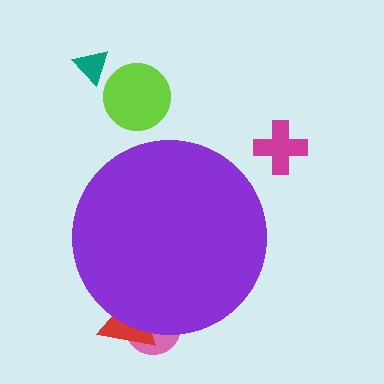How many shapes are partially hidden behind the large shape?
2 shapes are partially hidden.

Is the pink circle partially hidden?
Yes, the pink circle is partially hidden behind the purple circle.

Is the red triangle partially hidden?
Yes, the red triangle is partially hidden behind the purple circle.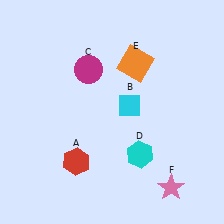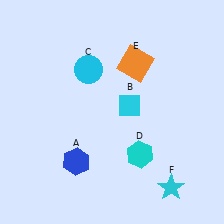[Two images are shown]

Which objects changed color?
A changed from red to blue. C changed from magenta to cyan. F changed from pink to cyan.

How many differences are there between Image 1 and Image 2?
There are 3 differences between the two images.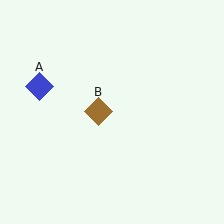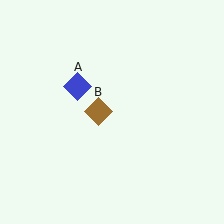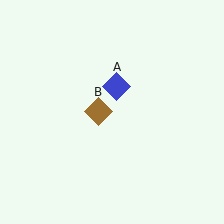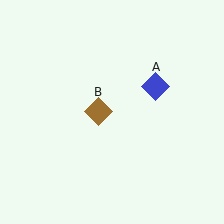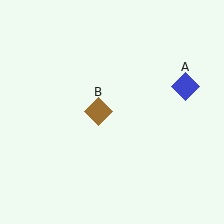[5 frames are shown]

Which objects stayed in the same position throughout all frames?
Brown diamond (object B) remained stationary.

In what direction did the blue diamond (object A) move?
The blue diamond (object A) moved right.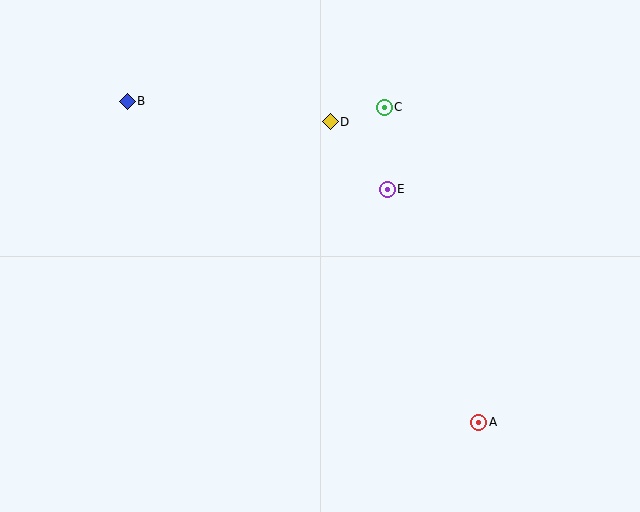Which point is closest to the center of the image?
Point E at (387, 189) is closest to the center.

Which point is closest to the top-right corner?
Point C is closest to the top-right corner.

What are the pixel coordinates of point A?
Point A is at (479, 422).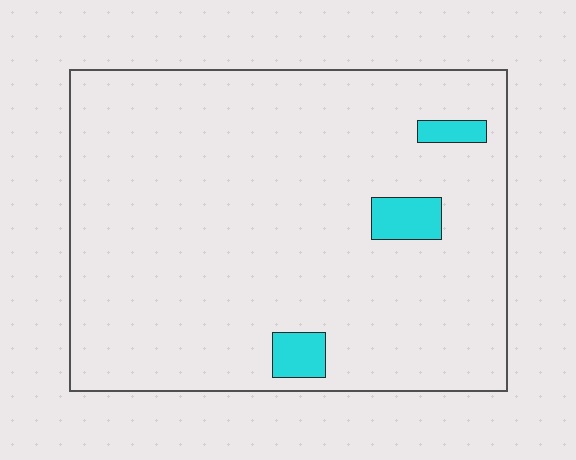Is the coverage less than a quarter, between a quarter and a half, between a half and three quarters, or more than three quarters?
Less than a quarter.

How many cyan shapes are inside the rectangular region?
3.